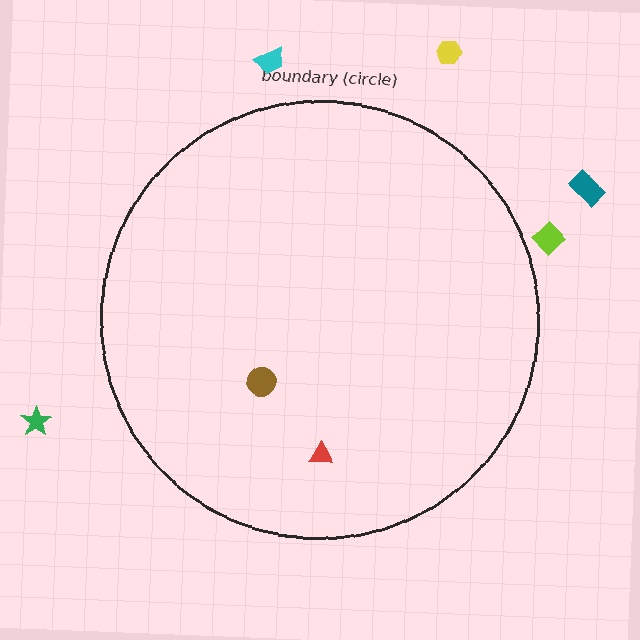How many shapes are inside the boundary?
2 inside, 5 outside.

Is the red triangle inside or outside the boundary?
Inside.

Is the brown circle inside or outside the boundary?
Inside.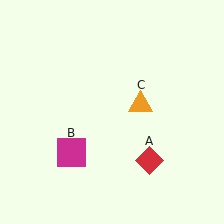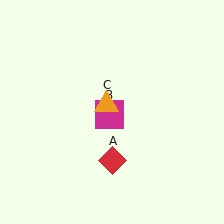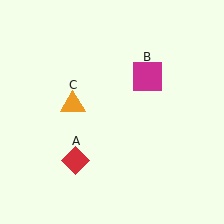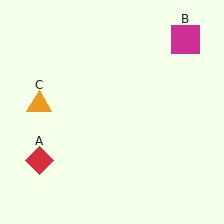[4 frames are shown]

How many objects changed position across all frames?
3 objects changed position: red diamond (object A), magenta square (object B), orange triangle (object C).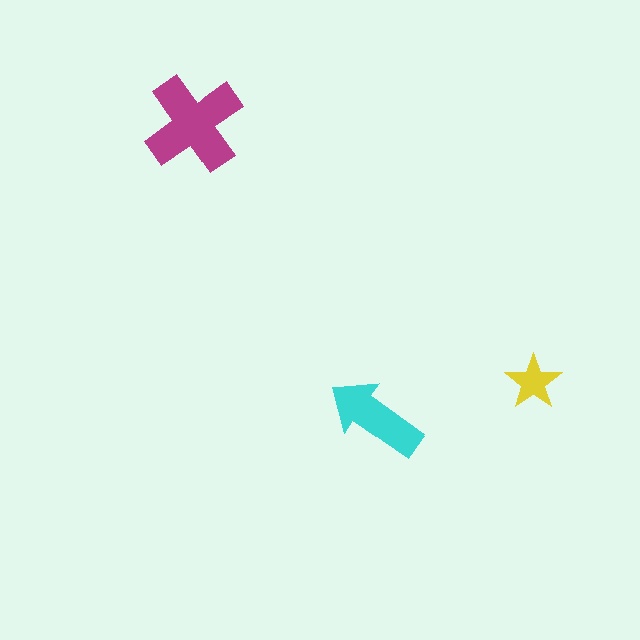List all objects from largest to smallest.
The magenta cross, the cyan arrow, the yellow star.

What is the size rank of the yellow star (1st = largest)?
3rd.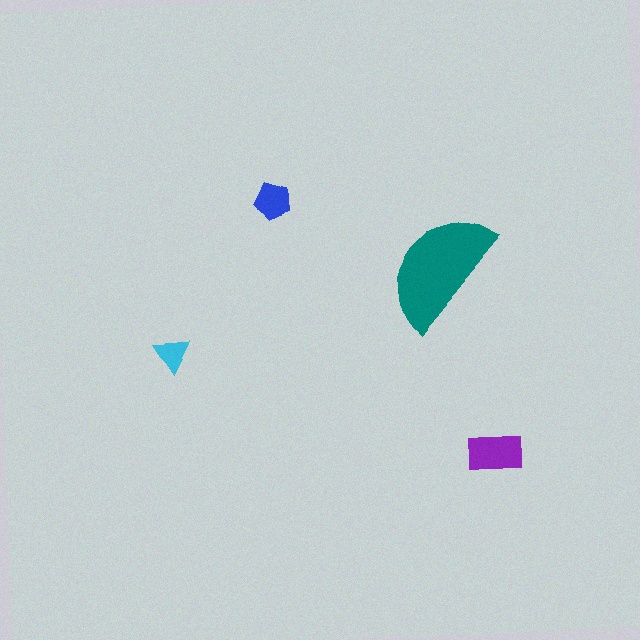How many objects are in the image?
There are 4 objects in the image.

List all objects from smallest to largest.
The cyan triangle, the blue pentagon, the purple rectangle, the teal semicircle.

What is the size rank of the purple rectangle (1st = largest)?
2nd.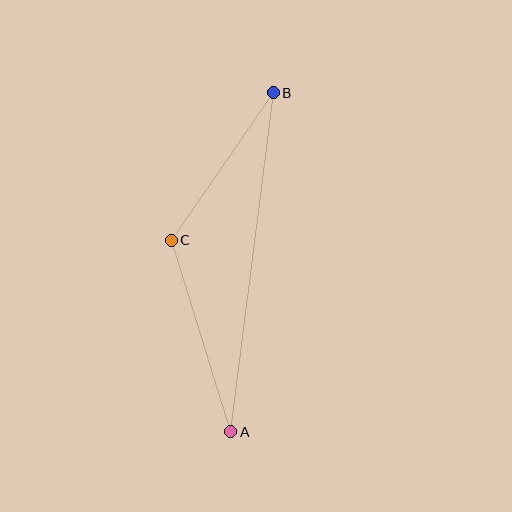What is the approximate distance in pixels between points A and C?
The distance between A and C is approximately 201 pixels.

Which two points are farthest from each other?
Points A and B are farthest from each other.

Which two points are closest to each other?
Points B and C are closest to each other.